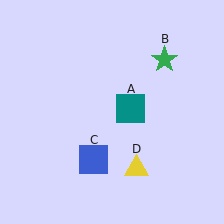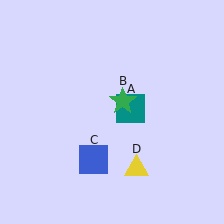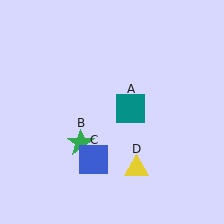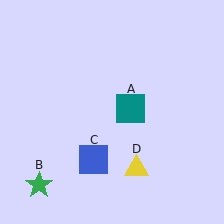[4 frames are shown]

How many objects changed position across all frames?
1 object changed position: green star (object B).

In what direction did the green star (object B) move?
The green star (object B) moved down and to the left.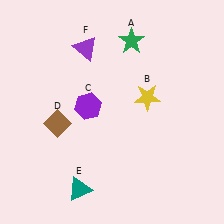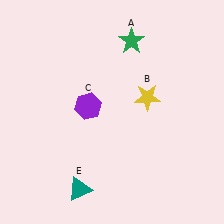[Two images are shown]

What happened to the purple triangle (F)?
The purple triangle (F) was removed in Image 2. It was in the top-left area of Image 1.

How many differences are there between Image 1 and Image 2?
There are 2 differences between the two images.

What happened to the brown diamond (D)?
The brown diamond (D) was removed in Image 2. It was in the bottom-left area of Image 1.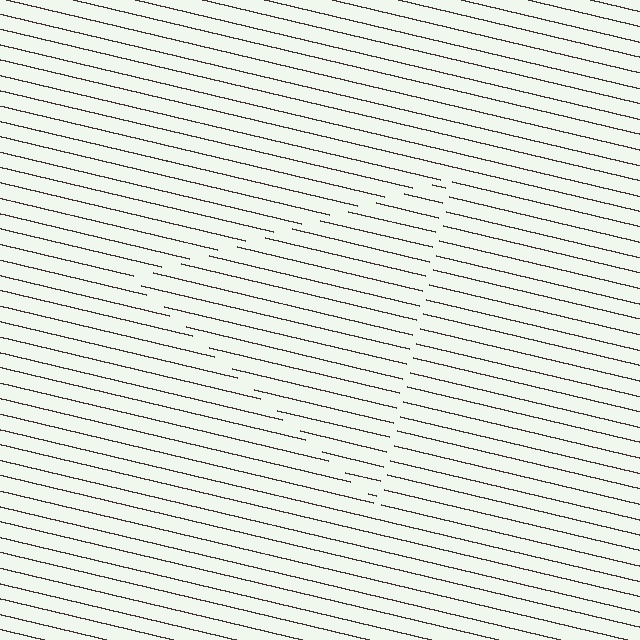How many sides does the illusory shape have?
3 sides — the line-ends trace a triangle.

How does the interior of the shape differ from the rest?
The interior of the shape contains the same grating, shifted by half a period — the contour is defined by the phase discontinuity where line-ends from the inner and outer gratings abut.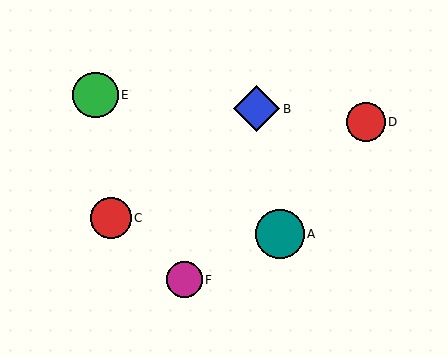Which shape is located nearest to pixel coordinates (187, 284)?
The magenta circle (labeled F) at (184, 280) is nearest to that location.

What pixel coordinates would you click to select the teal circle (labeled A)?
Click at (280, 234) to select the teal circle A.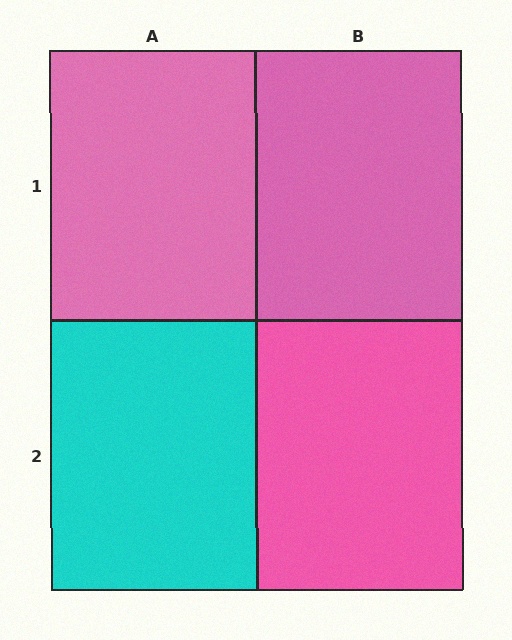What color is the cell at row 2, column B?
Pink.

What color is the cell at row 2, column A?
Cyan.